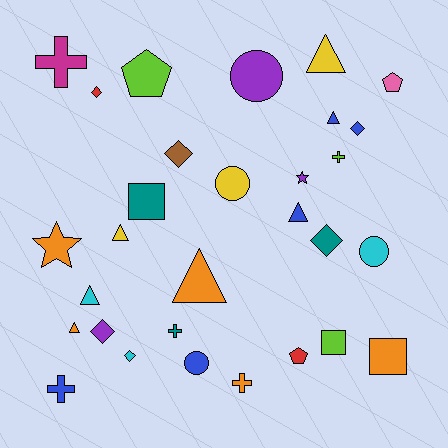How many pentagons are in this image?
There are 3 pentagons.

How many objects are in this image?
There are 30 objects.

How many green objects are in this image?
There are no green objects.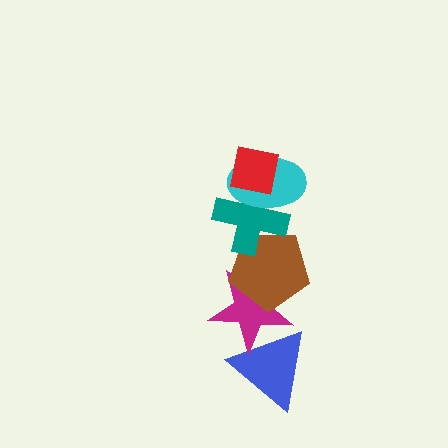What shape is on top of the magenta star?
The brown pentagon is on top of the magenta star.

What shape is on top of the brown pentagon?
The teal cross is on top of the brown pentagon.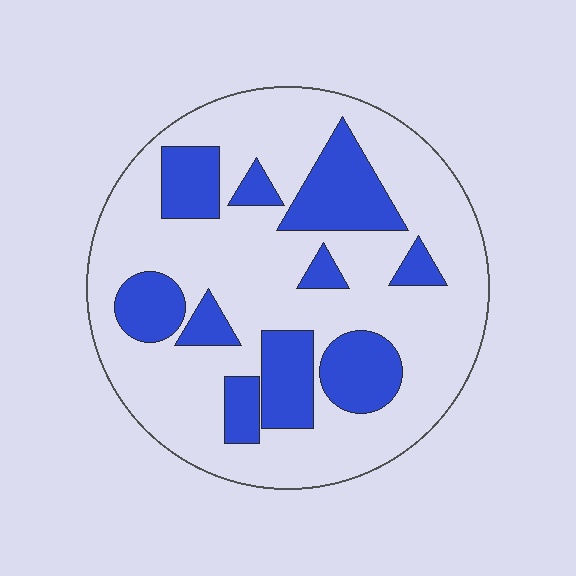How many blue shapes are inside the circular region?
10.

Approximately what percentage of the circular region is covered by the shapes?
Approximately 30%.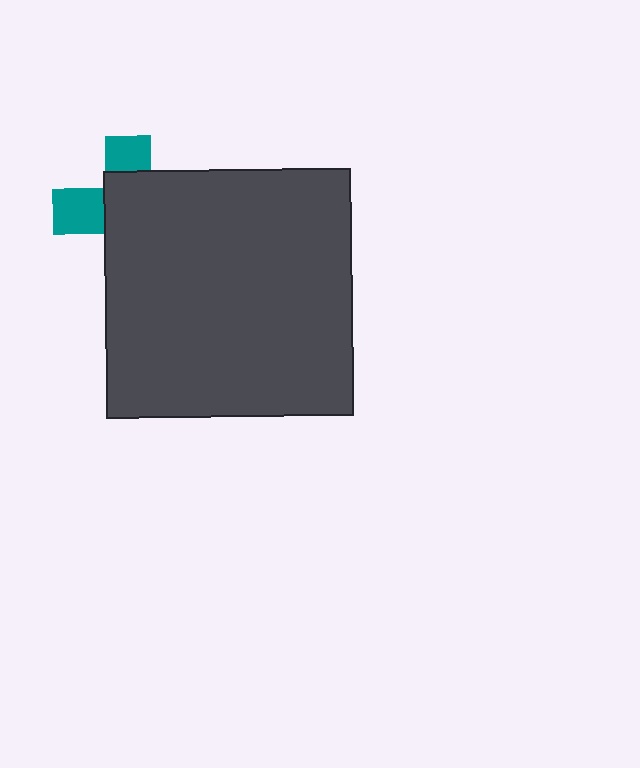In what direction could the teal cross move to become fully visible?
The teal cross could move toward the upper-left. That would shift it out from behind the dark gray square entirely.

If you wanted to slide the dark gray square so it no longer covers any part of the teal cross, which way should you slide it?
Slide it toward the lower-right — that is the most direct way to separate the two shapes.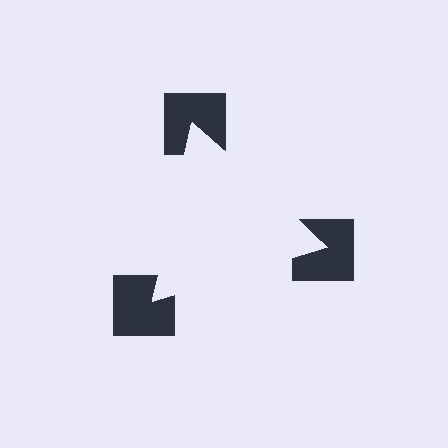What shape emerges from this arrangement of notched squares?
An illusory triangle — its edges are inferred from the aligned wedge cuts in the notched squares, not physically drawn.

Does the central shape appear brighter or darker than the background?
It typically appears slightly brighter than the background, even though no actual brightness change is drawn.